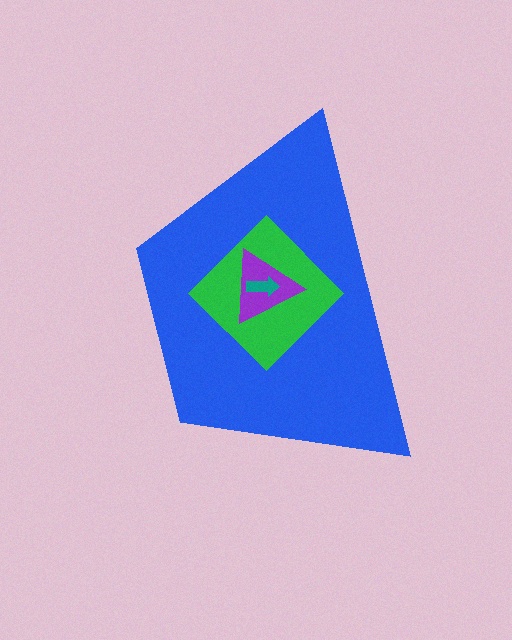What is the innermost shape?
The teal arrow.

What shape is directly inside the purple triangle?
The teal arrow.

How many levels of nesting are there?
4.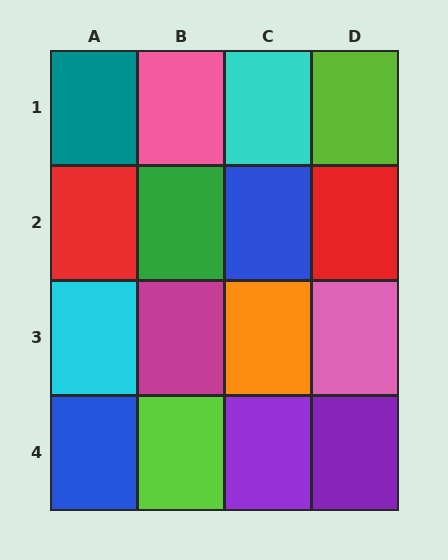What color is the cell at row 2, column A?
Red.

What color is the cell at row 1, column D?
Lime.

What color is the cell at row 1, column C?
Cyan.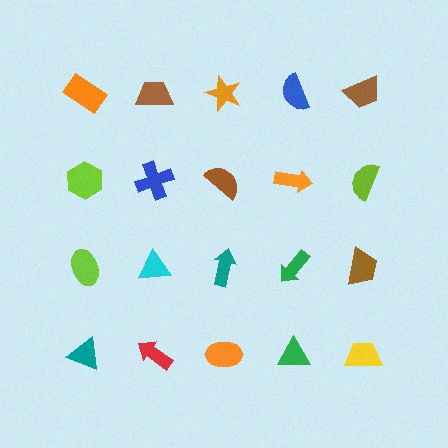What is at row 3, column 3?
A teal arrow.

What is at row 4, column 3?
An orange ellipse.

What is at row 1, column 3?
An orange star.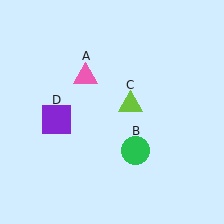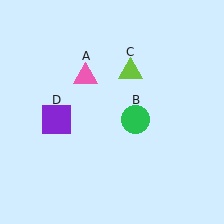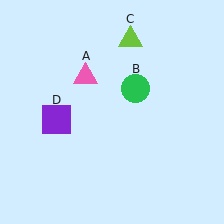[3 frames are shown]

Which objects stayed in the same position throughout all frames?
Pink triangle (object A) and purple square (object D) remained stationary.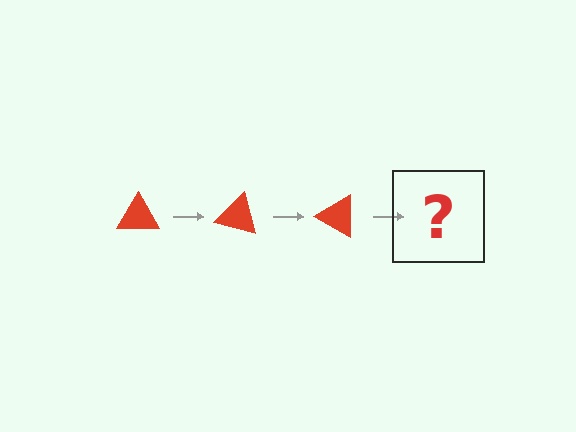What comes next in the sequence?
The next element should be a red triangle rotated 45 degrees.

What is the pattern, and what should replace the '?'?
The pattern is that the triangle rotates 15 degrees each step. The '?' should be a red triangle rotated 45 degrees.